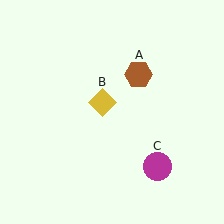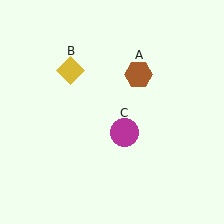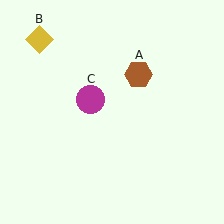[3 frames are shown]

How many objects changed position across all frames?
2 objects changed position: yellow diamond (object B), magenta circle (object C).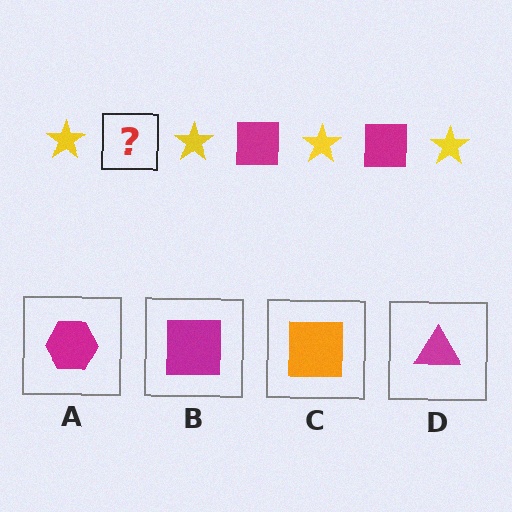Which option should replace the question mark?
Option B.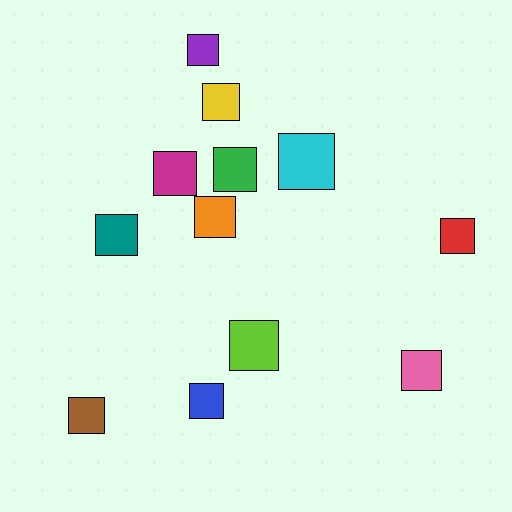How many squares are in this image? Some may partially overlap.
There are 12 squares.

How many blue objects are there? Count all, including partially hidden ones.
There is 1 blue object.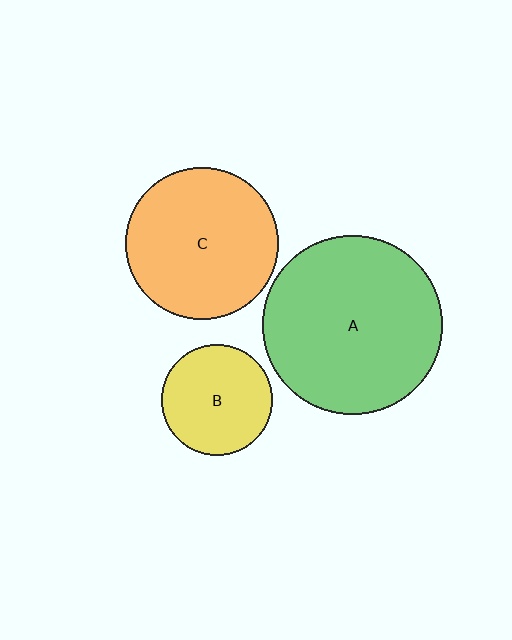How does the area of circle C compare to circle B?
Approximately 1.9 times.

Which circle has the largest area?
Circle A (green).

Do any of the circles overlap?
No, none of the circles overlap.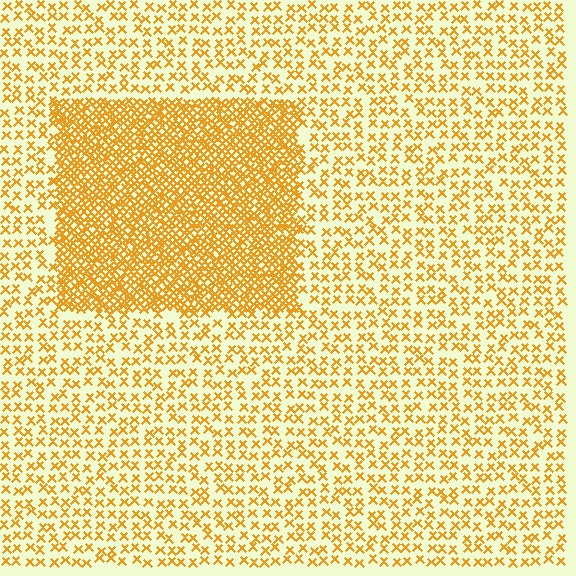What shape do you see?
I see a rectangle.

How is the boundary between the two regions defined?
The boundary is defined by a change in element density (approximately 2.8x ratio). All elements are the same color, size, and shape.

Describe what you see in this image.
The image contains small orange elements arranged at two different densities. A rectangle-shaped region is visible where the elements are more densely packed than the surrounding area.